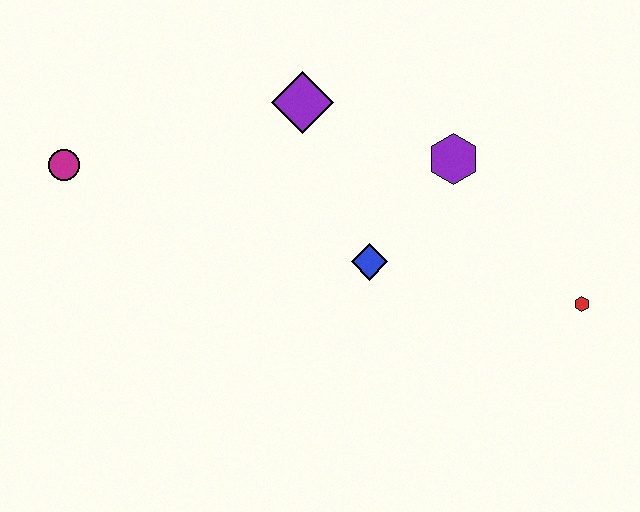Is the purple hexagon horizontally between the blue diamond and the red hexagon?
Yes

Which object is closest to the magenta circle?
The purple diamond is closest to the magenta circle.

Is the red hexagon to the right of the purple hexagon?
Yes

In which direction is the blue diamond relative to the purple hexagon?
The blue diamond is below the purple hexagon.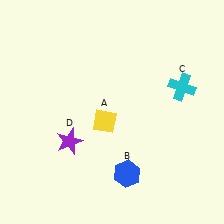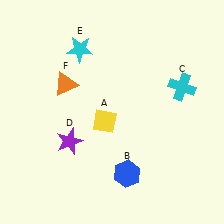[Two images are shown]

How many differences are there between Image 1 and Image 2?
There are 2 differences between the two images.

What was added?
A cyan star (E), an orange triangle (F) were added in Image 2.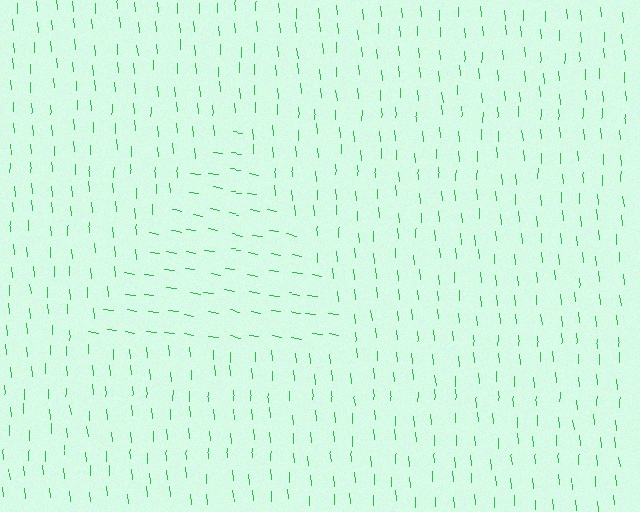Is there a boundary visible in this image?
Yes, there is a texture boundary formed by a change in line orientation.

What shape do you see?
I see a triangle.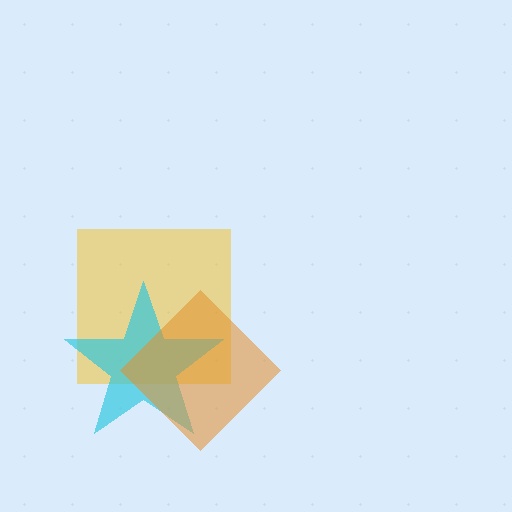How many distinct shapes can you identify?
There are 3 distinct shapes: a yellow square, a cyan star, an orange diamond.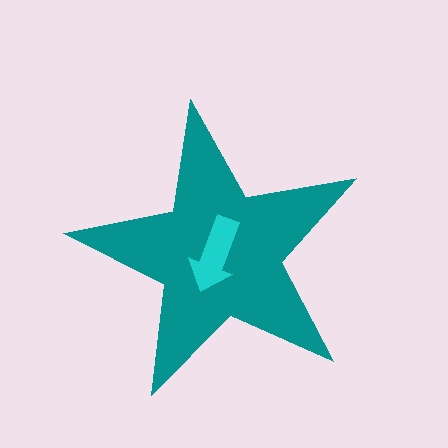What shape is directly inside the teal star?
The cyan arrow.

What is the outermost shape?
The teal star.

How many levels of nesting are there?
2.